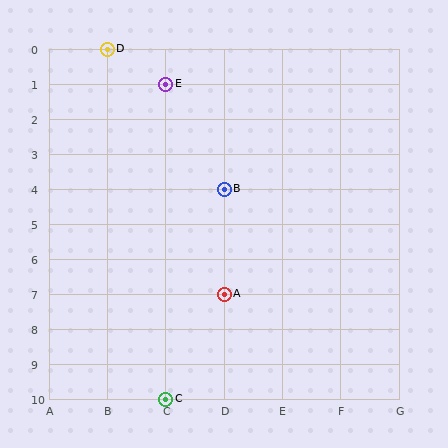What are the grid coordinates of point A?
Point A is at grid coordinates (D, 7).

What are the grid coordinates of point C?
Point C is at grid coordinates (C, 10).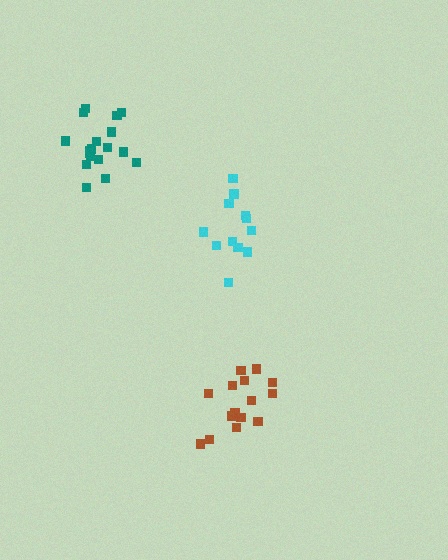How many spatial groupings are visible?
There are 3 spatial groupings.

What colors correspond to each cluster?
The clusters are colored: teal, brown, cyan.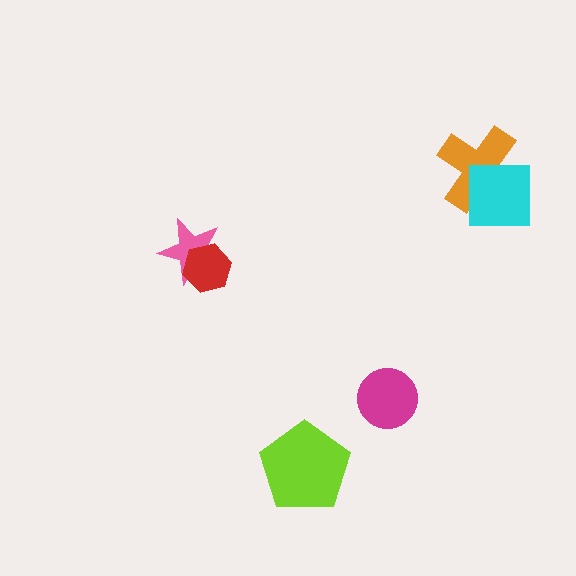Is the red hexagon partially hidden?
No, no other shape covers it.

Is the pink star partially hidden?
Yes, it is partially covered by another shape.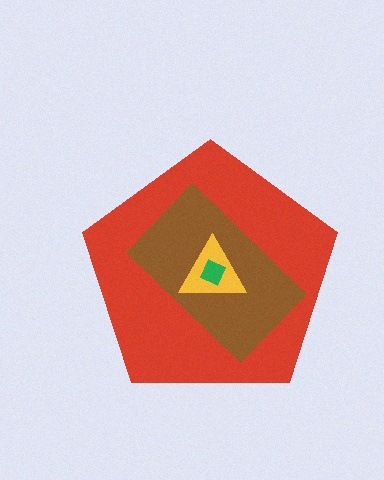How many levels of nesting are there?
4.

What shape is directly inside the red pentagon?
The brown rectangle.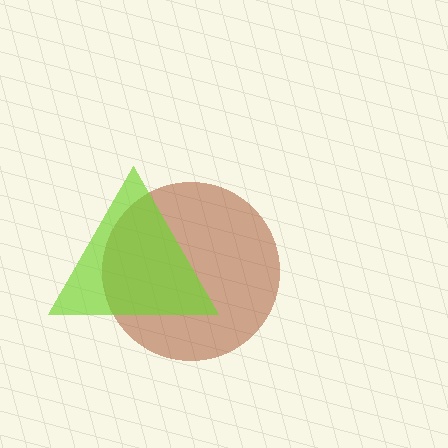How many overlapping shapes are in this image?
There are 2 overlapping shapes in the image.